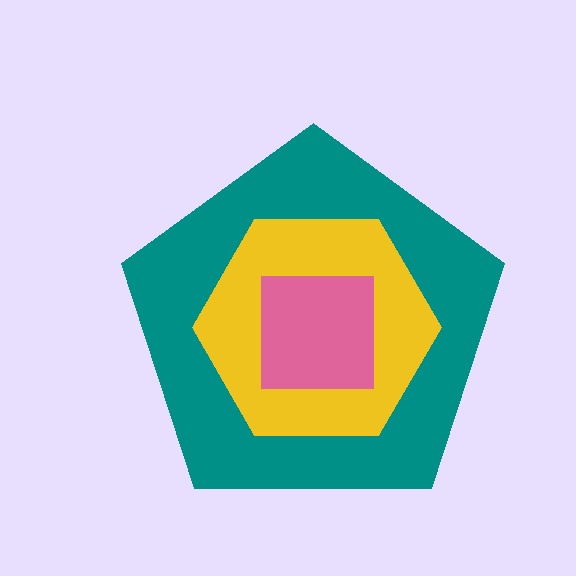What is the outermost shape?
The teal pentagon.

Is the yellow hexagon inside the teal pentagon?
Yes.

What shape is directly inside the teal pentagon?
The yellow hexagon.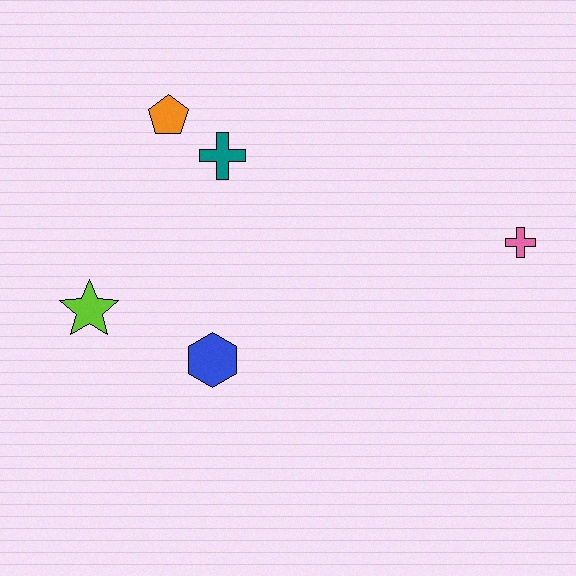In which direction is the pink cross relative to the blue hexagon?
The pink cross is to the right of the blue hexagon.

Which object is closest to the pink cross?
The teal cross is closest to the pink cross.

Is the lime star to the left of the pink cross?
Yes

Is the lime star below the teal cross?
Yes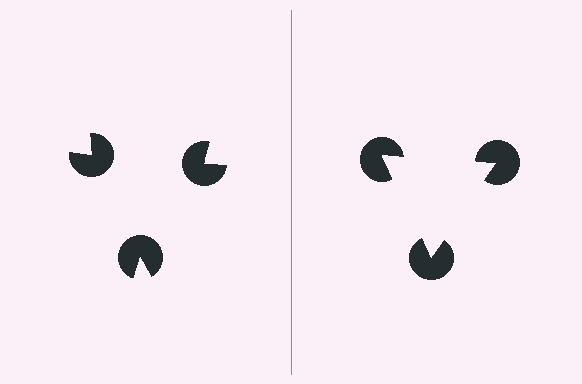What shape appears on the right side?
An illusory triangle.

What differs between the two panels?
The pac-man discs are positioned identically on both sides; only the wedge orientations differ. On the right they align to a triangle; on the left they are misaligned.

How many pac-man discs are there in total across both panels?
6 — 3 on each side.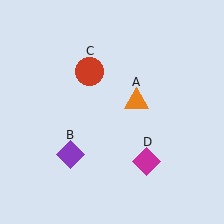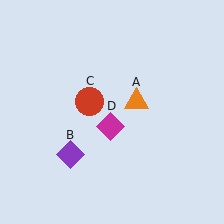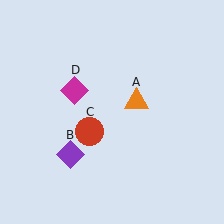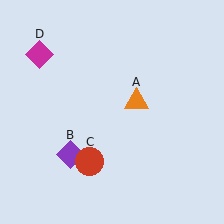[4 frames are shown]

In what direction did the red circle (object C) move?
The red circle (object C) moved down.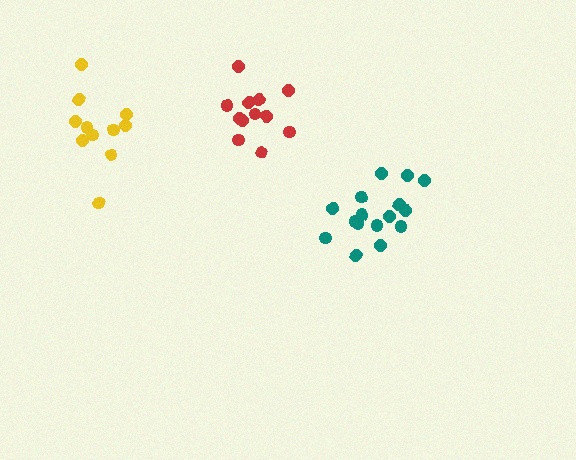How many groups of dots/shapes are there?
There are 3 groups.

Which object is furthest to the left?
The yellow cluster is leftmost.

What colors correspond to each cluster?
The clusters are colored: red, teal, yellow.